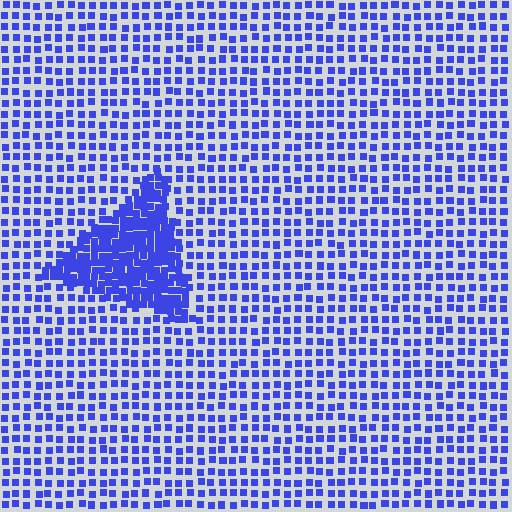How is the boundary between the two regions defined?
The boundary is defined by a change in element density (approximately 2.4x ratio). All elements are the same color, size, and shape.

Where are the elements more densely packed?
The elements are more densely packed inside the triangle boundary.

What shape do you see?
I see a triangle.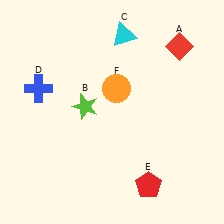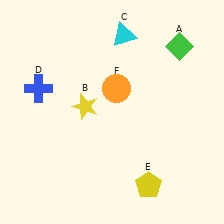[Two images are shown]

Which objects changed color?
A changed from red to green. B changed from lime to yellow. E changed from red to yellow.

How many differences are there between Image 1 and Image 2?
There are 3 differences between the two images.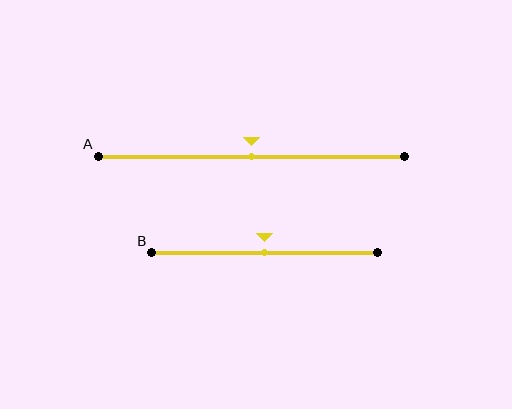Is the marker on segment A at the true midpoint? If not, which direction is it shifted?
Yes, the marker on segment A is at the true midpoint.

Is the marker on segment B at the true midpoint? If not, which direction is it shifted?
Yes, the marker on segment B is at the true midpoint.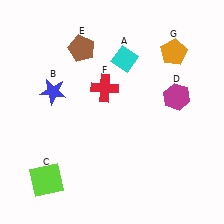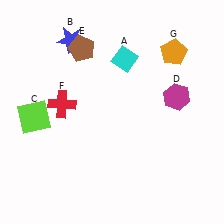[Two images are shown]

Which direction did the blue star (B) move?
The blue star (B) moved up.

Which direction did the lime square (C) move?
The lime square (C) moved up.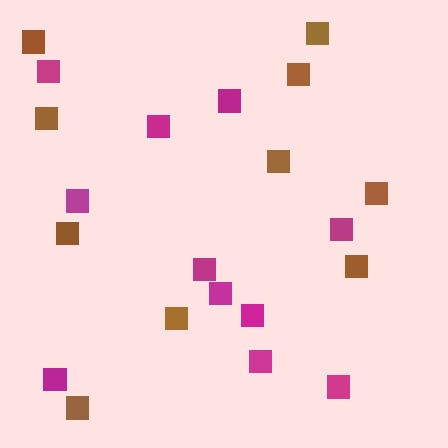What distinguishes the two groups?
There are 2 groups: one group of magenta squares (11) and one group of brown squares (10).